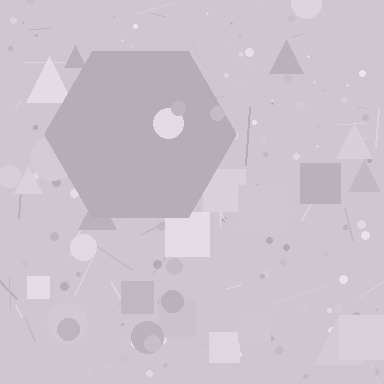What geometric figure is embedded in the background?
A hexagon is embedded in the background.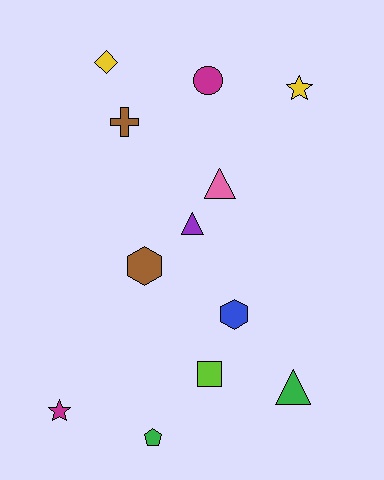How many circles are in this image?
There is 1 circle.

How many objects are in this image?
There are 12 objects.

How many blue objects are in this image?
There is 1 blue object.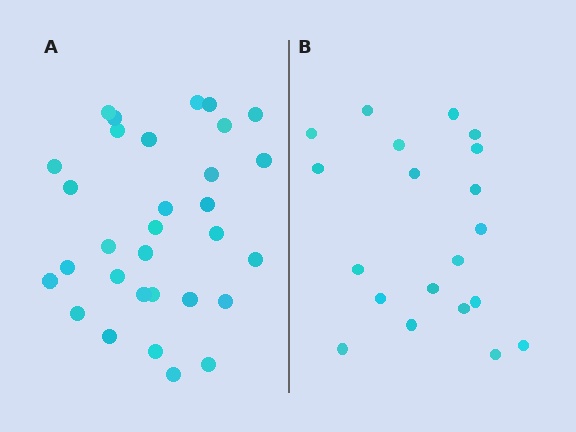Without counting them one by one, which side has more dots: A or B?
Region A (the left region) has more dots.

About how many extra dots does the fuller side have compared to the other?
Region A has roughly 12 or so more dots than region B.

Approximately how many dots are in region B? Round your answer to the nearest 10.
About 20 dots.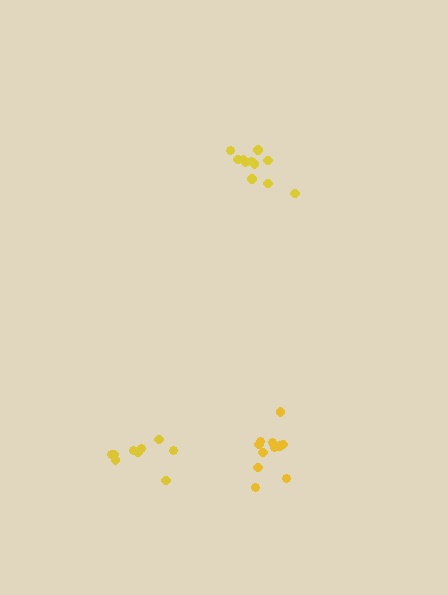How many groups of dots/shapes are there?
There are 3 groups.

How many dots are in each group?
Group 1: 11 dots, Group 2: 9 dots, Group 3: 11 dots (31 total).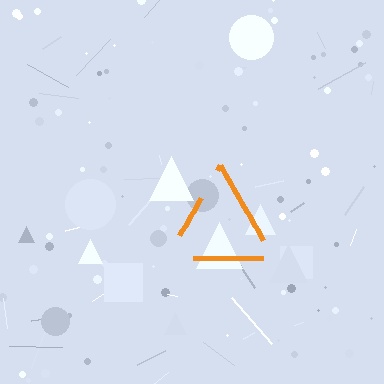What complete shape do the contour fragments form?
The contour fragments form a triangle.